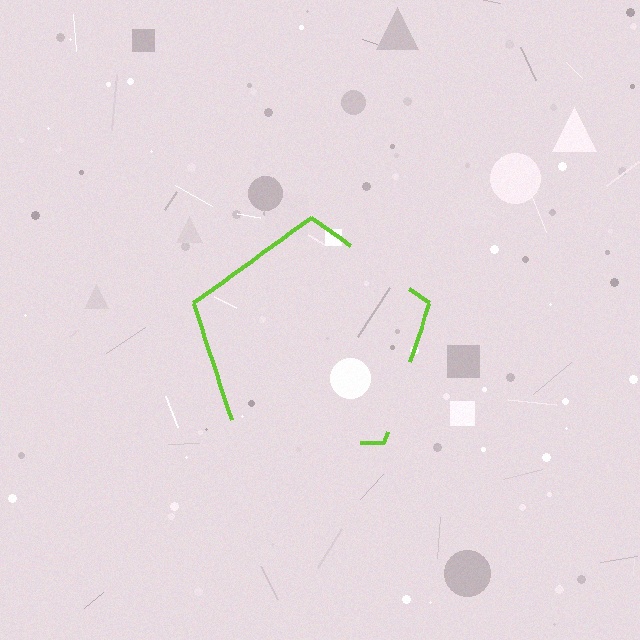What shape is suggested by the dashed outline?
The dashed outline suggests a pentagon.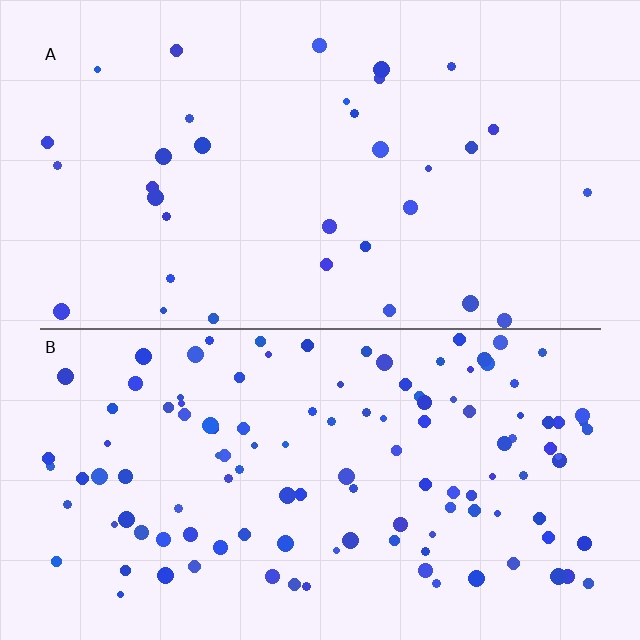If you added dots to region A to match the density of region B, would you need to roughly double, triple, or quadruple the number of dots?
Approximately quadruple.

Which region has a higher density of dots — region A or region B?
B (the bottom).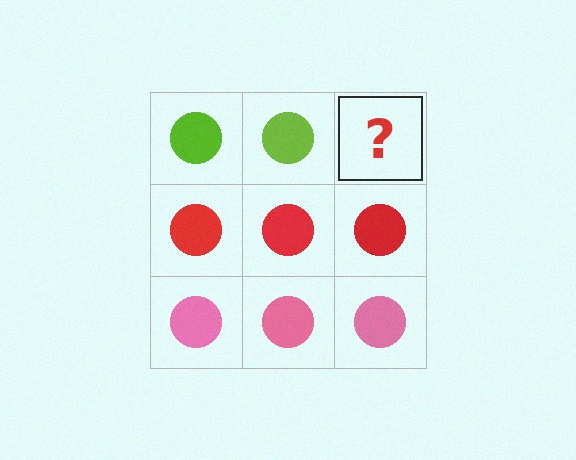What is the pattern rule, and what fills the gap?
The rule is that each row has a consistent color. The gap should be filled with a lime circle.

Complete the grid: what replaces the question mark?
The question mark should be replaced with a lime circle.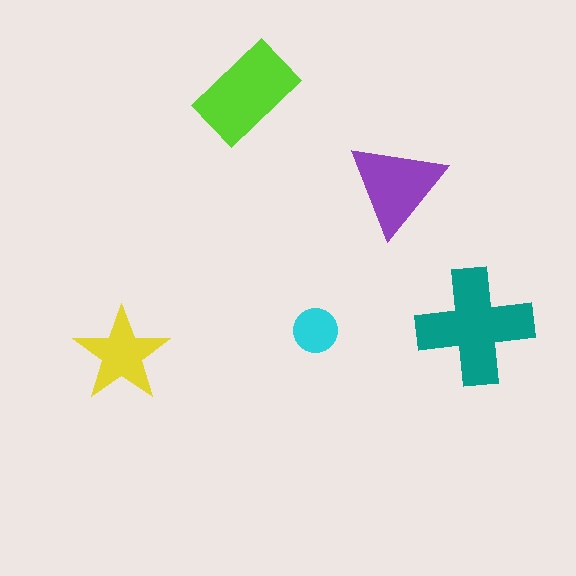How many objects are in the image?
There are 5 objects in the image.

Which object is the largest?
The teal cross.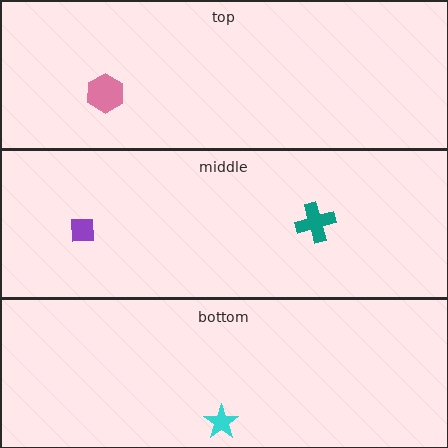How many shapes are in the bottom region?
1.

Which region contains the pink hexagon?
The top region.